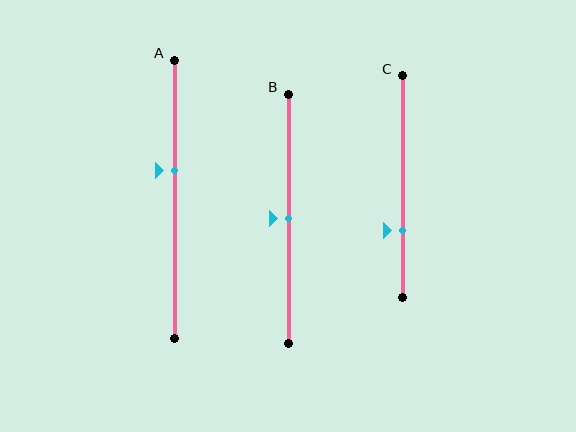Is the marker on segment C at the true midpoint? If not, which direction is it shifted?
No, the marker on segment C is shifted downward by about 20% of the segment length.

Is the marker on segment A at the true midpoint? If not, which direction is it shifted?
No, the marker on segment A is shifted upward by about 10% of the segment length.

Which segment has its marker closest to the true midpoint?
Segment B has its marker closest to the true midpoint.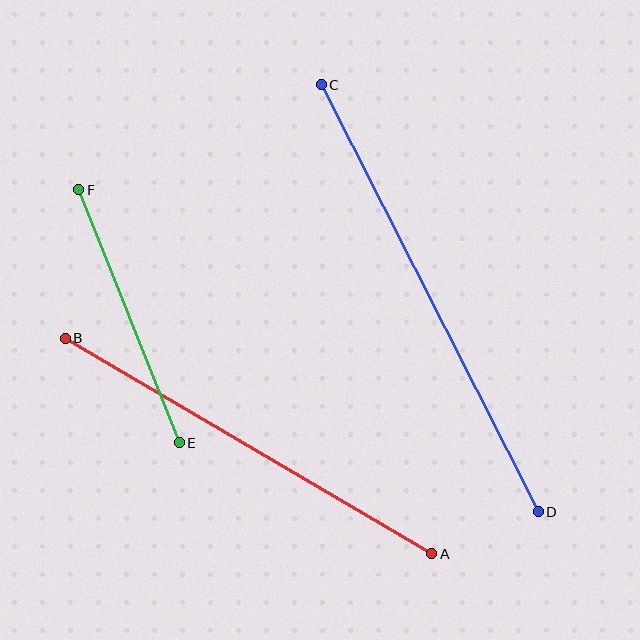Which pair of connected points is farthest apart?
Points C and D are farthest apart.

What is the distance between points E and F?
The distance is approximately 273 pixels.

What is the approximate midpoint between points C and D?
The midpoint is at approximately (430, 298) pixels.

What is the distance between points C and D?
The distance is approximately 479 pixels.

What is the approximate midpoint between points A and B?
The midpoint is at approximately (249, 446) pixels.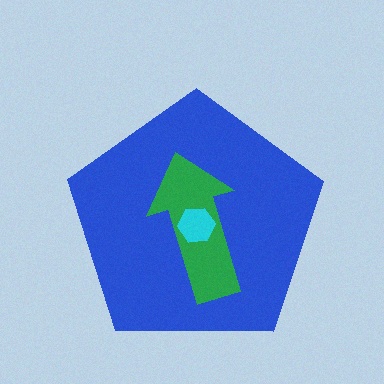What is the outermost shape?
The blue pentagon.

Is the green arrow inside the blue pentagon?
Yes.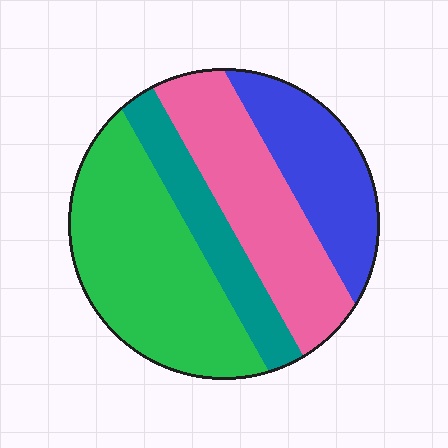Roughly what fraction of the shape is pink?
Pink takes up about one quarter (1/4) of the shape.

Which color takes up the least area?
Teal, at roughly 15%.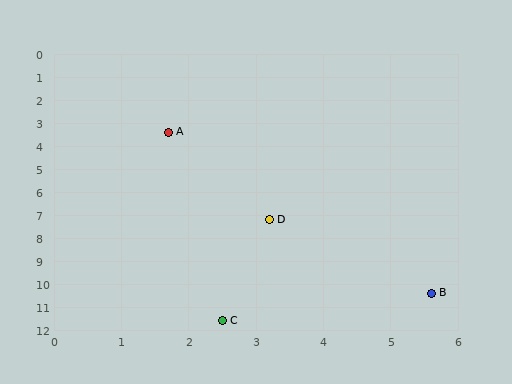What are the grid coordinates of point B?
Point B is at approximately (5.6, 10.4).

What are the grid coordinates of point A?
Point A is at approximately (1.7, 3.4).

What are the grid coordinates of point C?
Point C is at approximately (2.5, 11.6).